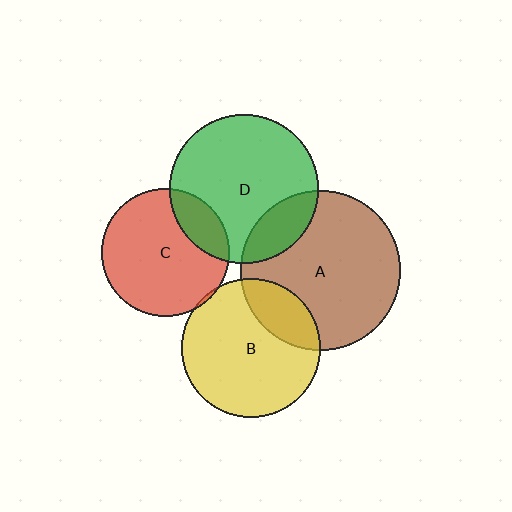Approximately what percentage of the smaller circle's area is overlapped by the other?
Approximately 5%.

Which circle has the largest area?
Circle A (brown).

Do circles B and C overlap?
Yes.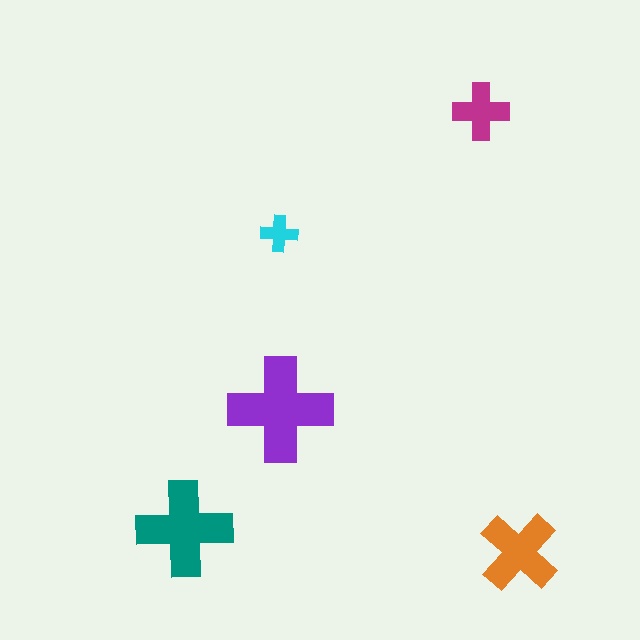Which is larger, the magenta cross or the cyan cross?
The magenta one.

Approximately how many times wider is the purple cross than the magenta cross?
About 2 times wider.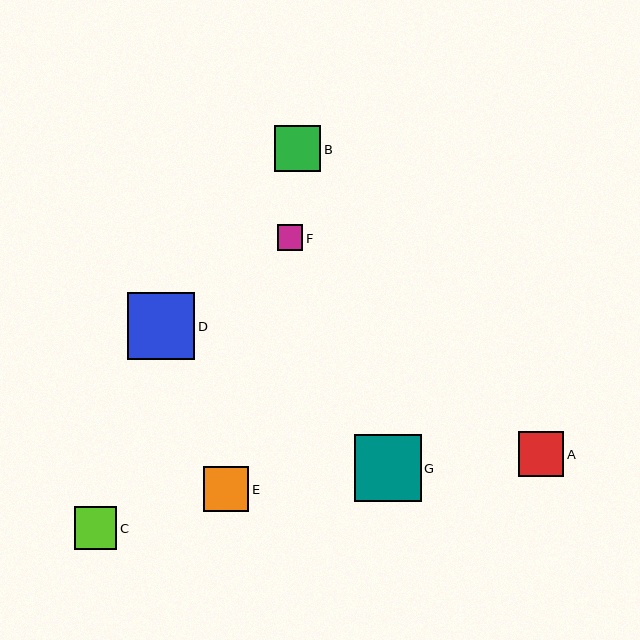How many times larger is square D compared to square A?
Square D is approximately 1.5 times the size of square A.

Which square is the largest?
Square D is the largest with a size of approximately 67 pixels.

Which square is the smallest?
Square F is the smallest with a size of approximately 25 pixels.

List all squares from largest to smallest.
From largest to smallest: D, G, B, A, E, C, F.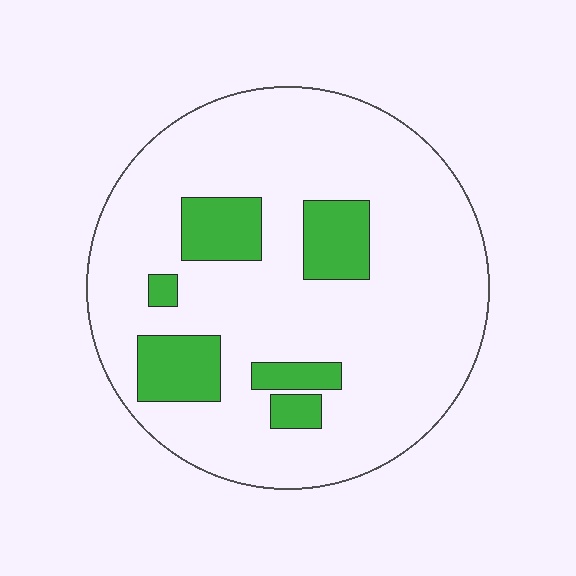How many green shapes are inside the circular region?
6.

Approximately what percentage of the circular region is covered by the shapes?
Approximately 15%.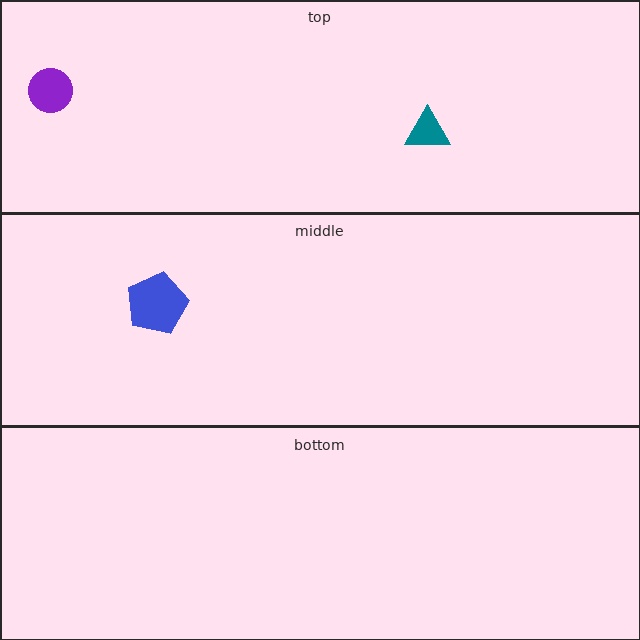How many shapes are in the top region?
2.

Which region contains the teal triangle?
The top region.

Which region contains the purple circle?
The top region.